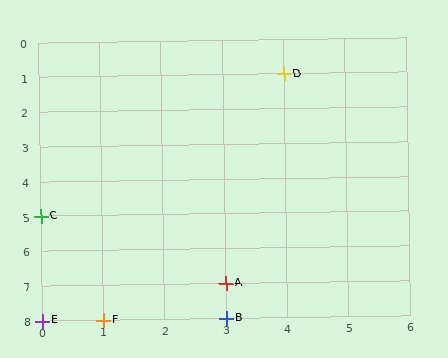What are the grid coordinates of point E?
Point E is at grid coordinates (0, 8).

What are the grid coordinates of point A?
Point A is at grid coordinates (3, 7).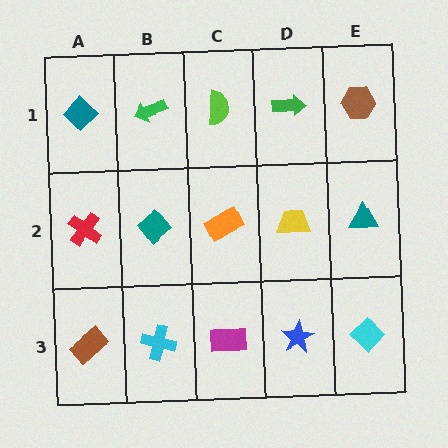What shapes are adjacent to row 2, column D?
A green arrow (row 1, column D), a blue star (row 3, column D), an orange rectangle (row 2, column C), a teal triangle (row 2, column E).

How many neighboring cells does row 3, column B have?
3.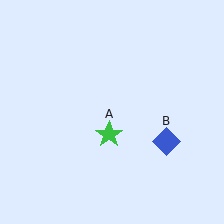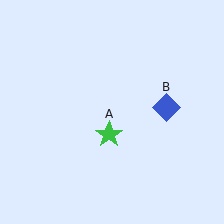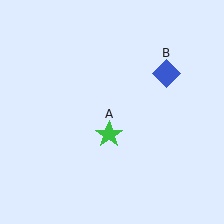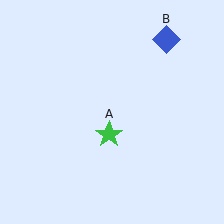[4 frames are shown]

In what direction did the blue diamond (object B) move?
The blue diamond (object B) moved up.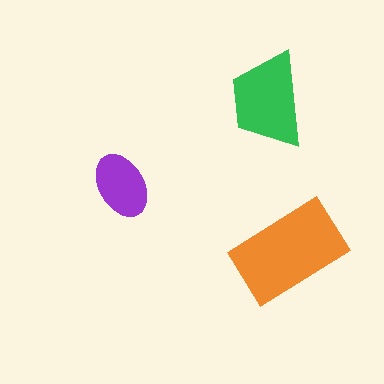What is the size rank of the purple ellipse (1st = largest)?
3rd.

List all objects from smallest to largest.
The purple ellipse, the green trapezoid, the orange rectangle.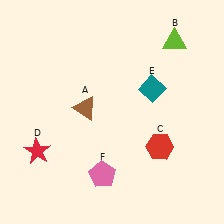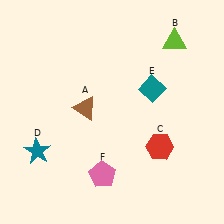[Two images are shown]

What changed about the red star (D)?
In Image 1, D is red. In Image 2, it changed to teal.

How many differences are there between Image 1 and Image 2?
There is 1 difference between the two images.